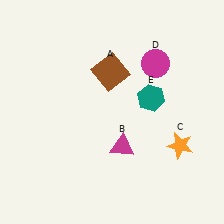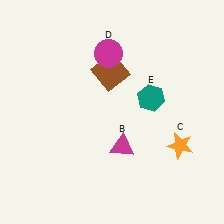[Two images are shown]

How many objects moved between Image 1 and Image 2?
1 object moved between the two images.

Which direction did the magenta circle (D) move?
The magenta circle (D) moved left.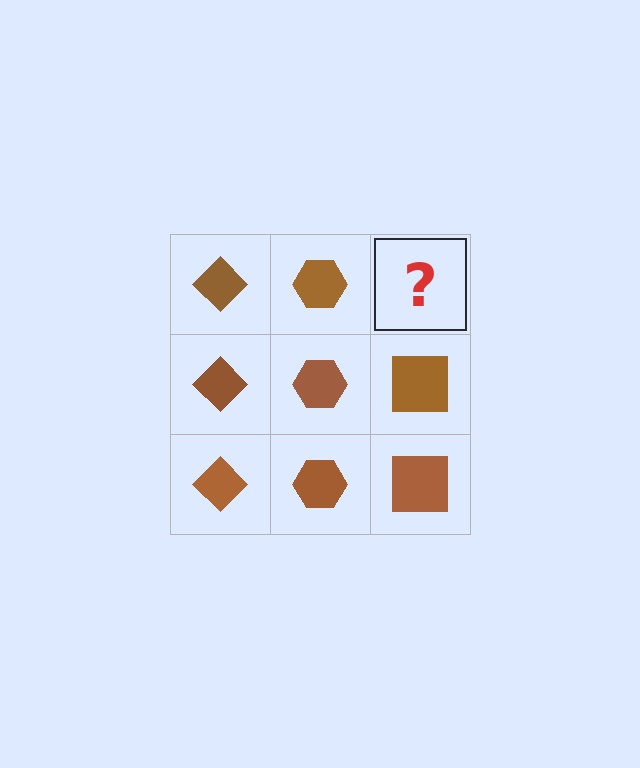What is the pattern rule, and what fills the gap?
The rule is that each column has a consistent shape. The gap should be filled with a brown square.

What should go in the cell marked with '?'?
The missing cell should contain a brown square.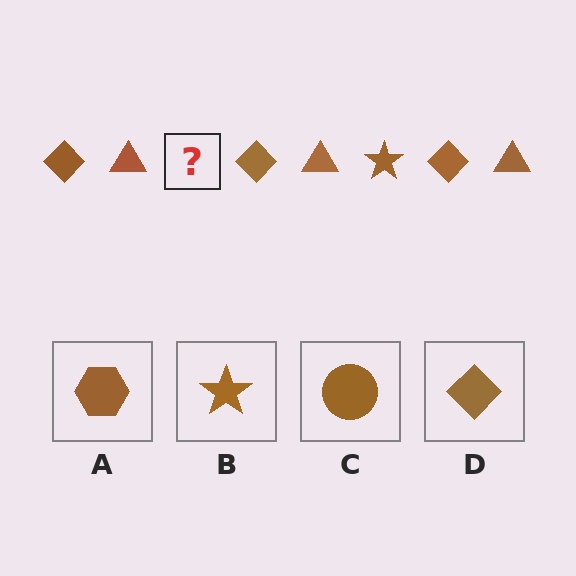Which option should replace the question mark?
Option B.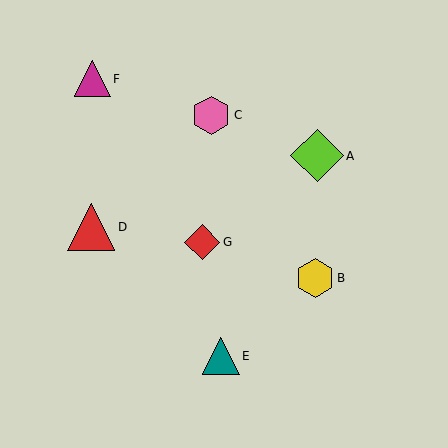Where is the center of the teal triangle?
The center of the teal triangle is at (221, 356).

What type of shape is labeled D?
Shape D is a red triangle.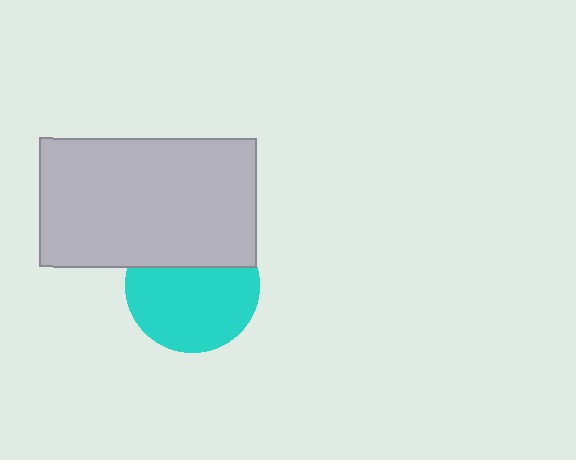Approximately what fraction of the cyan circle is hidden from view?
Roughly 33% of the cyan circle is hidden behind the light gray rectangle.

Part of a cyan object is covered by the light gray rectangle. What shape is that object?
It is a circle.